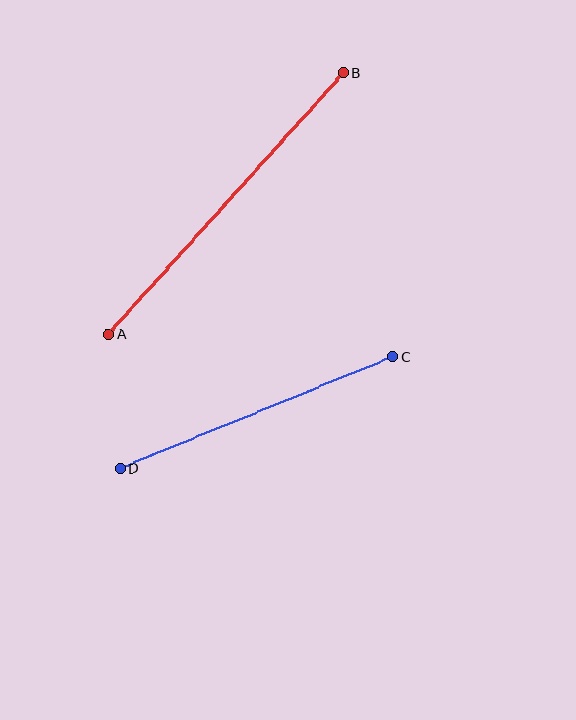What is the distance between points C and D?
The distance is approximately 295 pixels.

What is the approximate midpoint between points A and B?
The midpoint is at approximately (226, 203) pixels.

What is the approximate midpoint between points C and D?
The midpoint is at approximately (256, 413) pixels.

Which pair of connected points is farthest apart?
Points A and B are farthest apart.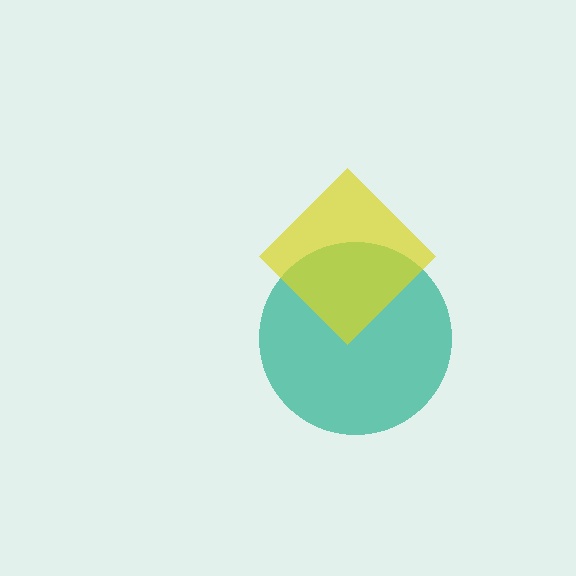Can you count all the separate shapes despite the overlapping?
Yes, there are 2 separate shapes.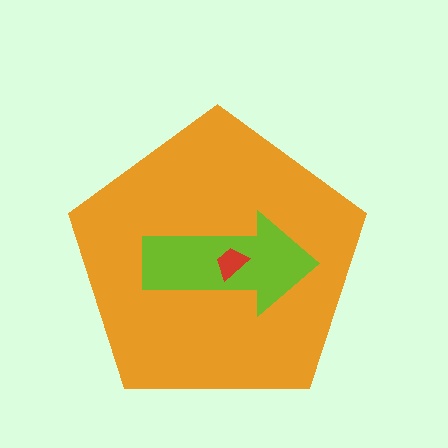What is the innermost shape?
The red trapezoid.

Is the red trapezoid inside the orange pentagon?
Yes.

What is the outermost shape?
The orange pentagon.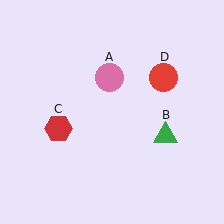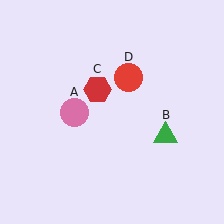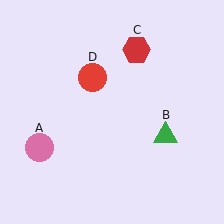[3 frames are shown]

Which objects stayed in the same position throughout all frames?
Green triangle (object B) remained stationary.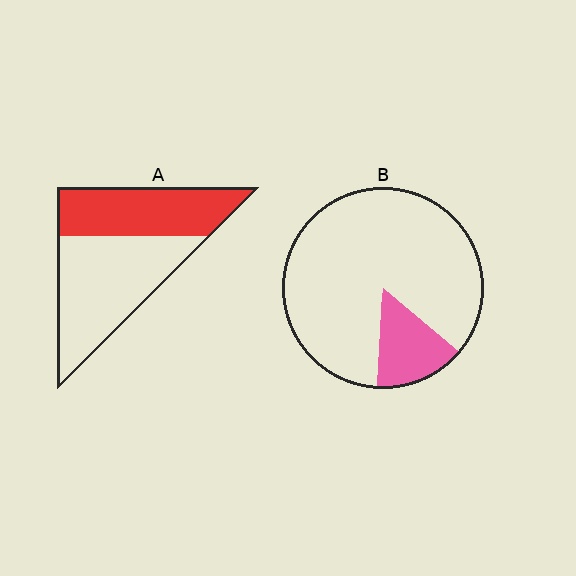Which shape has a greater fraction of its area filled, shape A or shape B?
Shape A.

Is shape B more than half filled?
No.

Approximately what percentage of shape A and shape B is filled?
A is approximately 45% and B is approximately 15%.